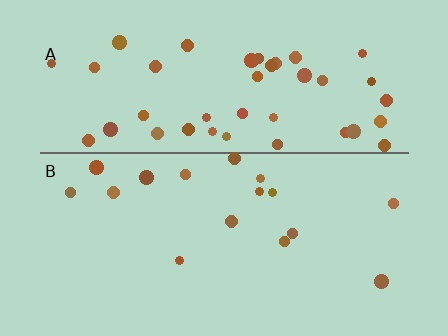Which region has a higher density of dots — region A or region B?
A (the top).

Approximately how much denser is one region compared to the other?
Approximately 2.7× — region A over region B.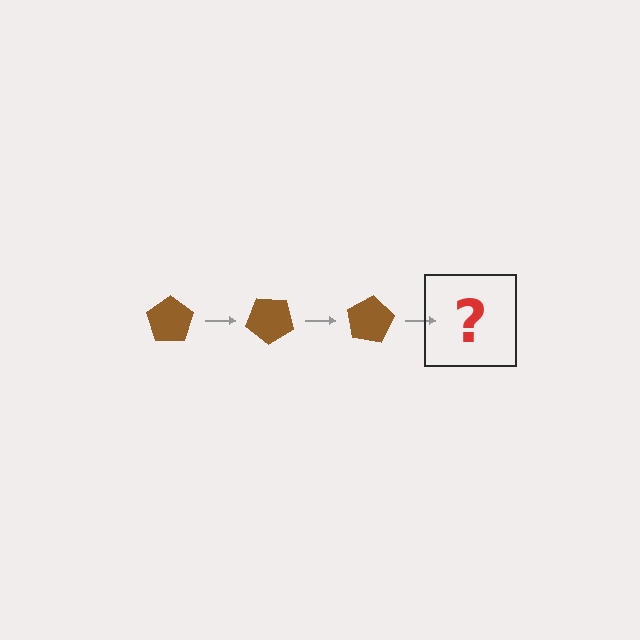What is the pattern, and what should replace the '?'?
The pattern is that the pentagon rotates 40 degrees each step. The '?' should be a brown pentagon rotated 120 degrees.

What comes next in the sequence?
The next element should be a brown pentagon rotated 120 degrees.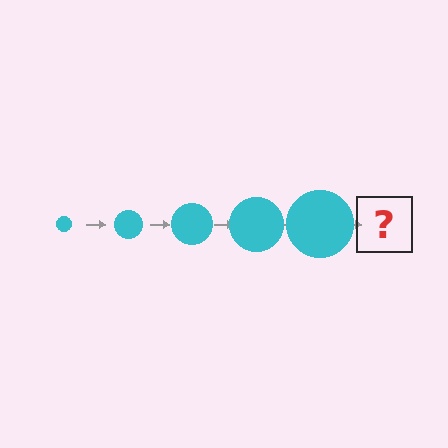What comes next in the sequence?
The next element should be a cyan circle, larger than the previous one.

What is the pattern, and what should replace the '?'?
The pattern is that the circle gets progressively larger each step. The '?' should be a cyan circle, larger than the previous one.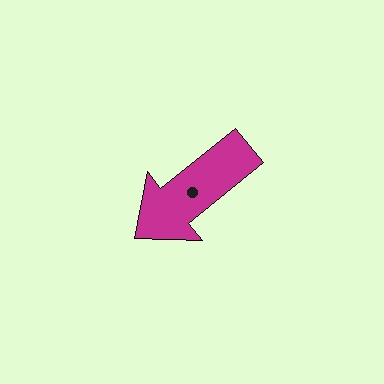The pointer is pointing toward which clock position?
Roughly 8 o'clock.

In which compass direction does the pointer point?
Southwest.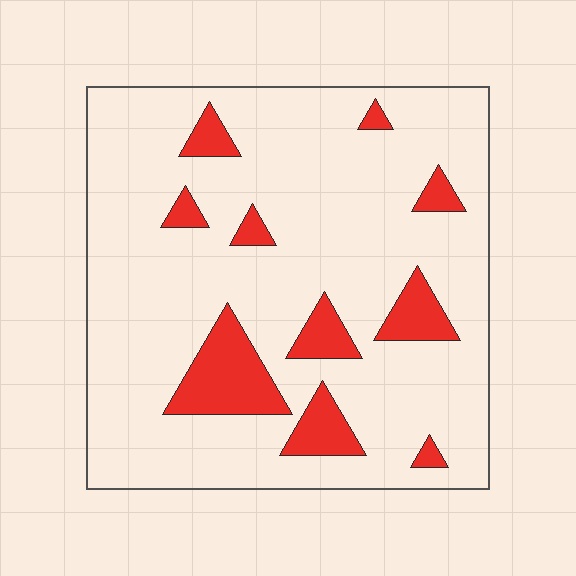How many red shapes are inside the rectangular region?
10.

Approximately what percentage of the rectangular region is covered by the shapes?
Approximately 15%.